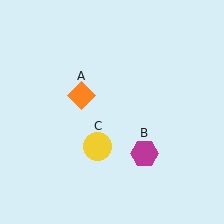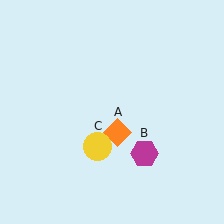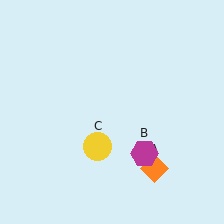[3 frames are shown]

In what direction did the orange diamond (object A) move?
The orange diamond (object A) moved down and to the right.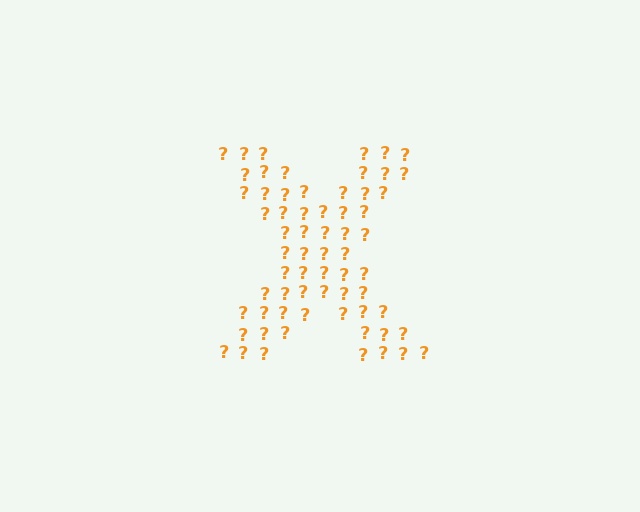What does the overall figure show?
The overall figure shows the letter X.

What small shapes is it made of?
It is made of small question marks.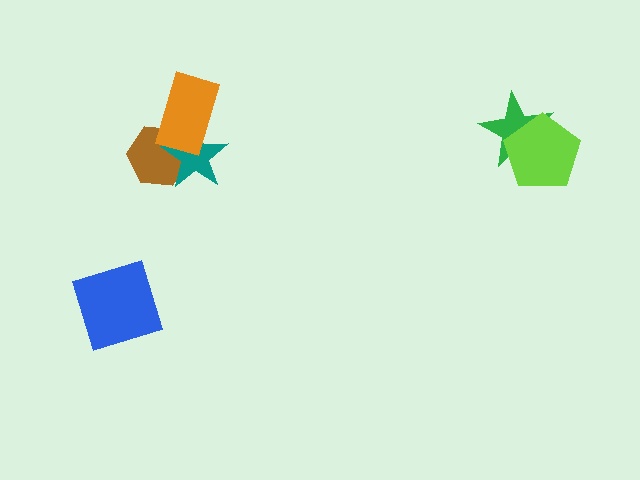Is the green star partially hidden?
Yes, it is partially covered by another shape.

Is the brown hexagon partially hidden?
Yes, it is partially covered by another shape.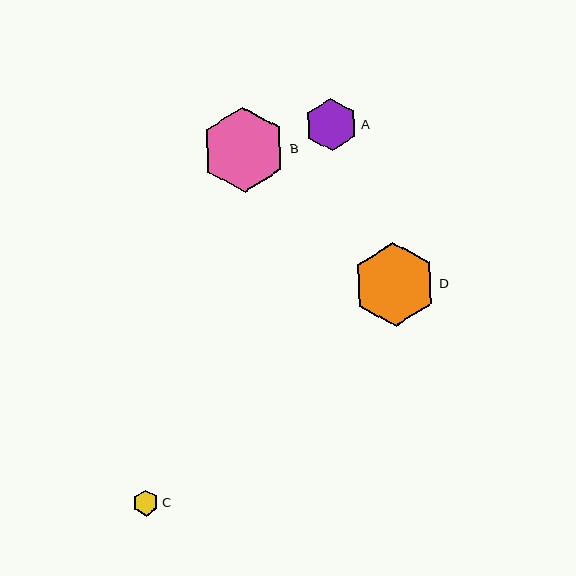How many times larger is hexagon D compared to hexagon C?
Hexagon D is approximately 3.2 times the size of hexagon C.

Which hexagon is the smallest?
Hexagon C is the smallest with a size of approximately 26 pixels.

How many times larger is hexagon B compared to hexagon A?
Hexagon B is approximately 1.6 times the size of hexagon A.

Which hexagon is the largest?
Hexagon B is the largest with a size of approximately 85 pixels.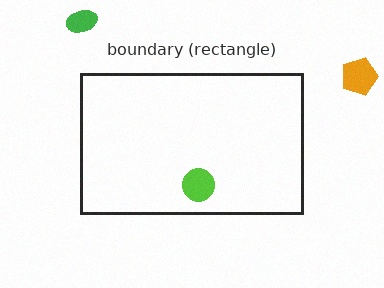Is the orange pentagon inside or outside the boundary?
Outside.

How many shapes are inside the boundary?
1 inside, 2 outside.